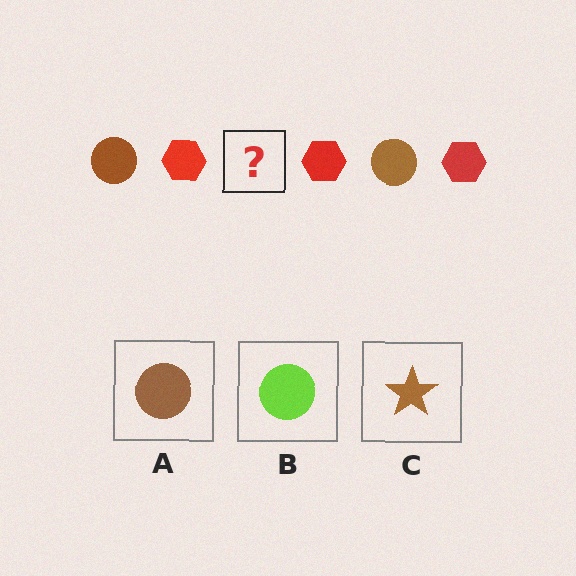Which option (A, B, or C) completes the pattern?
A.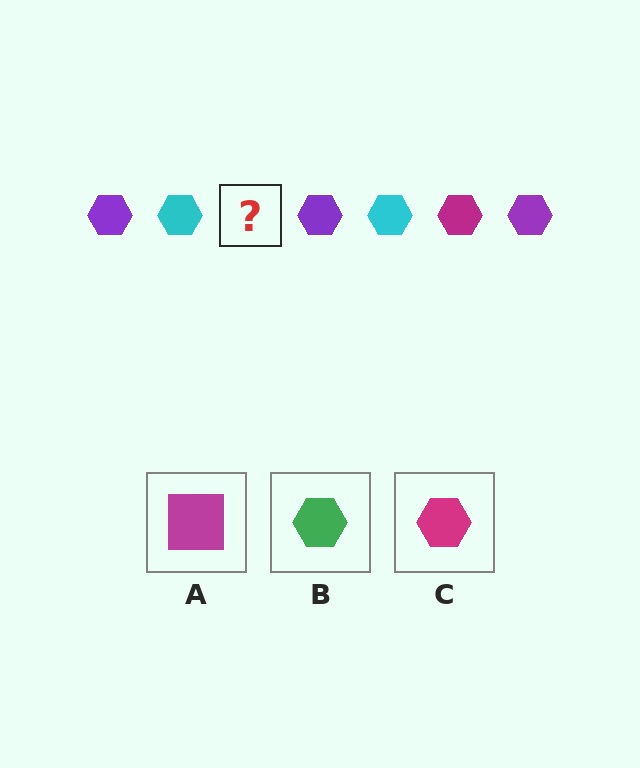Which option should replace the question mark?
Option C.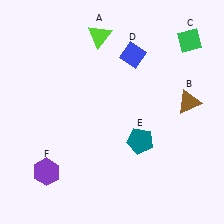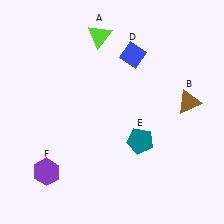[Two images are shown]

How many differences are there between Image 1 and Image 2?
There is 1 difference between the two images.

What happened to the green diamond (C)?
The green diamond (C) was removed in Image 2. It was in the top-right area of Image 1.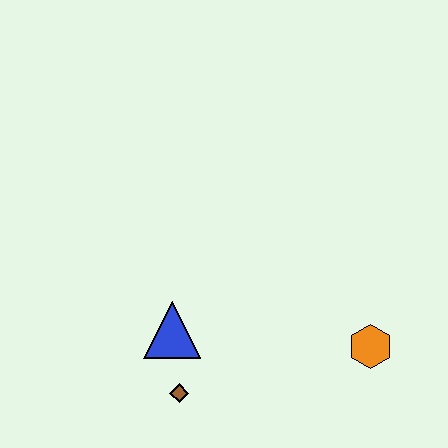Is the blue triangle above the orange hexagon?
Yes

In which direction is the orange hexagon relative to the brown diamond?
The orange hexagon is to the right of the brown diamond.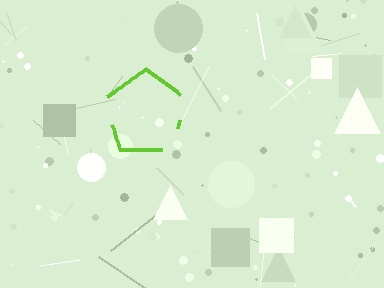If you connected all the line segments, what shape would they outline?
They would outline a pentagon.